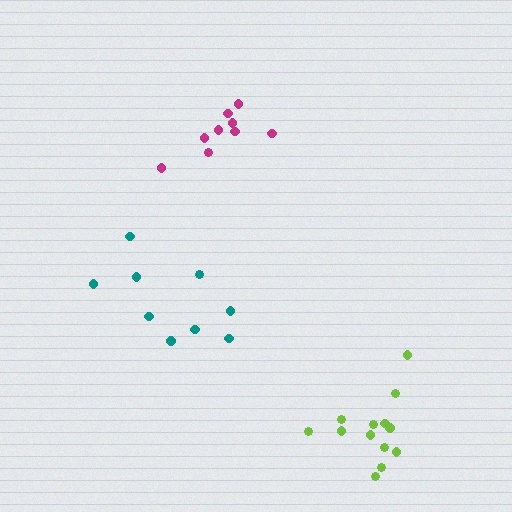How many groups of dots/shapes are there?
There are 3 groups.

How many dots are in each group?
Group 1: 9 dots, Group 2: 13 dots, Group 3: 9 dots (31 total).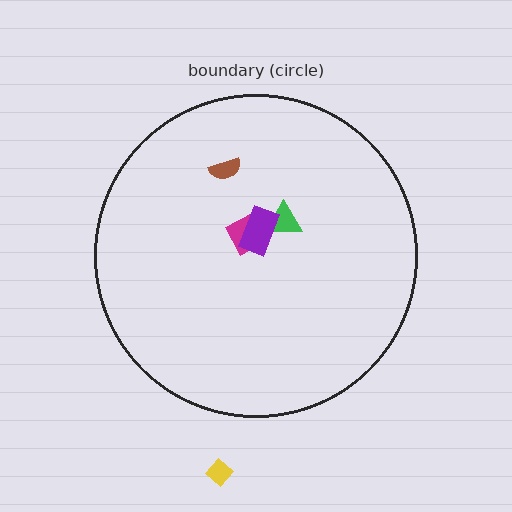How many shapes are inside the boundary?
4 inside, 1 outside.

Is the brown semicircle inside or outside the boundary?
Inside.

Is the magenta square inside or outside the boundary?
Inside.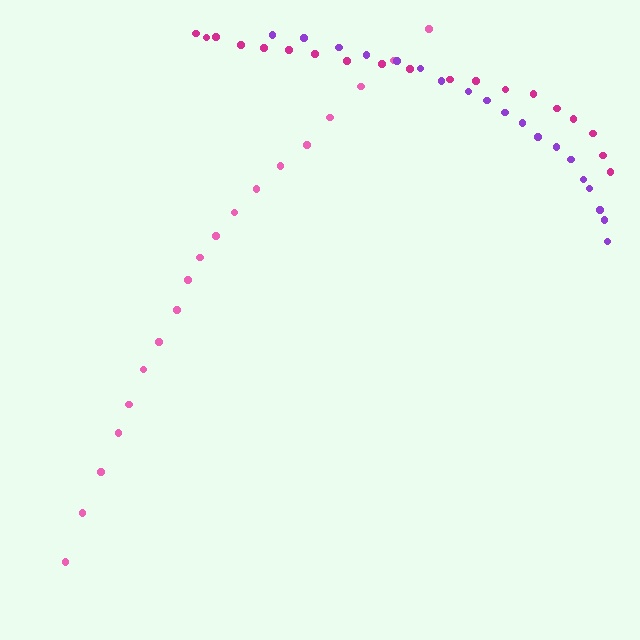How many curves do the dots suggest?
There are 3 distinct paths.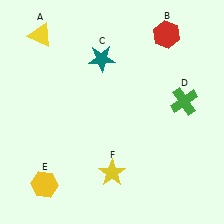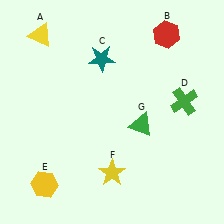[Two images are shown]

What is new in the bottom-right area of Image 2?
A green triangle (G) was added in the bottom-right area of Image 2.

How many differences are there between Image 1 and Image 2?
There is 1 difference between the two images.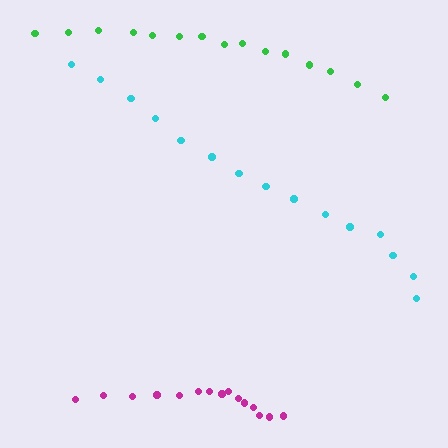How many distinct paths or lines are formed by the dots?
There are 3 distinct paths.